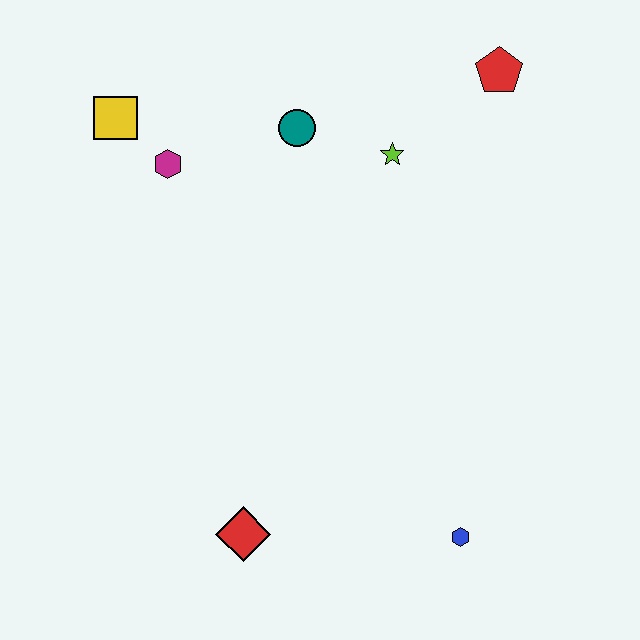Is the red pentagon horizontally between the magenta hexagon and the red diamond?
No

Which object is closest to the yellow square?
The magenta hexagon is closest to the yellow square.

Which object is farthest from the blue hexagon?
The yellow square is farthest from the blue hexagon.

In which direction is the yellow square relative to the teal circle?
The yellow square is to the left of the teal circle.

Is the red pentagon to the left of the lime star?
No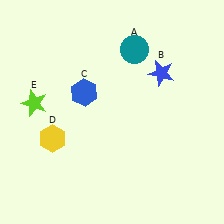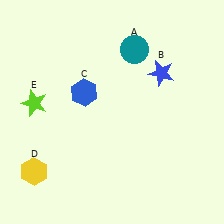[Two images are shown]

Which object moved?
The yellow hexagon (D) moved down.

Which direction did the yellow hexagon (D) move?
The yellow hexagon (D) moved down.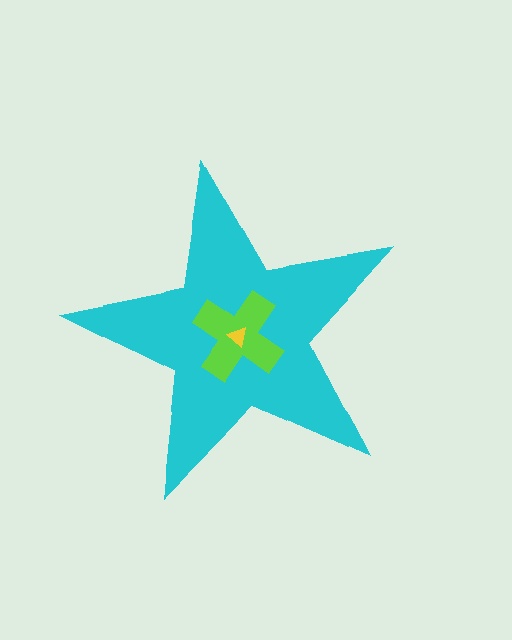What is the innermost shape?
The yellow triangle.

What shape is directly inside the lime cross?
The yellow triangle.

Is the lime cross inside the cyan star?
Yes.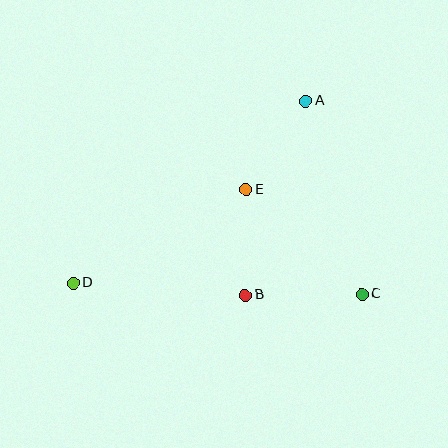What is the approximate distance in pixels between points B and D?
The distance between B and D is approximately 173 pixels.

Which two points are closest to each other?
Points B and E are closest to each other.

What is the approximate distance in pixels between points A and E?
The distance between A and E is approximately 107 pixels.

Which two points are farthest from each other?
Points A and D are farthest from each other.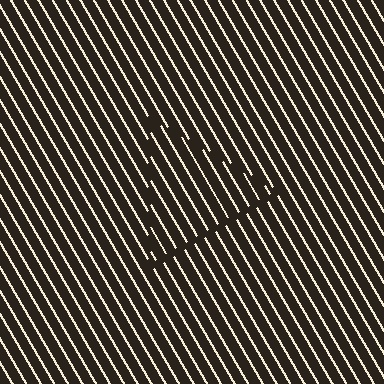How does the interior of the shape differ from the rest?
The interior of the shape contains the same grating, shifted by half a period — the contour is defined by the phase discontinuity where line-ends from the inner and outer gratings abut.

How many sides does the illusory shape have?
3 sides — the line-ends trace a triangle.